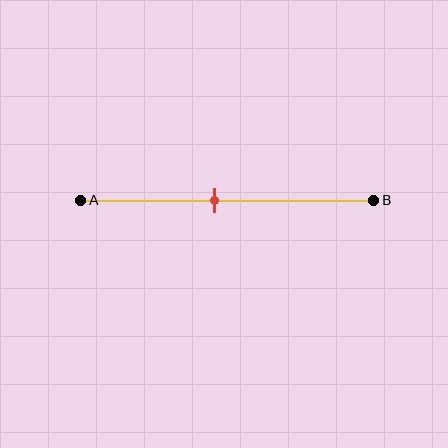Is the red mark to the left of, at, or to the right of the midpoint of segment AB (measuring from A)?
The red mark is to the left of the midpoint of segment AB.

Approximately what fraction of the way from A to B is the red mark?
The red mark is approximately 45% of the way from A to B.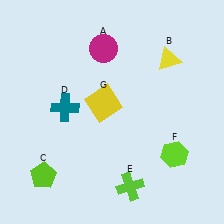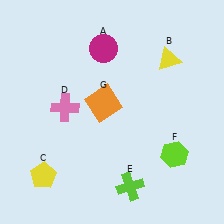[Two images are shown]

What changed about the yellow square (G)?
In Image 1, G is yellow. In Image 2, it changed to orange.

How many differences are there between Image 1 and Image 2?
There are 3 differences between the two images.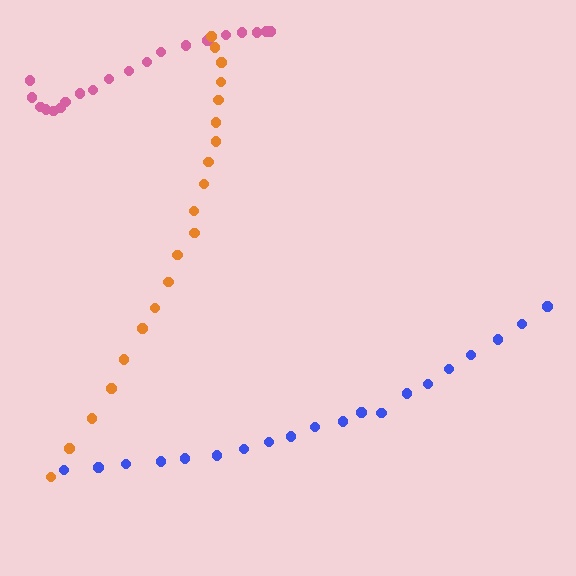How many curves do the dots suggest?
There are 3 distinct paths.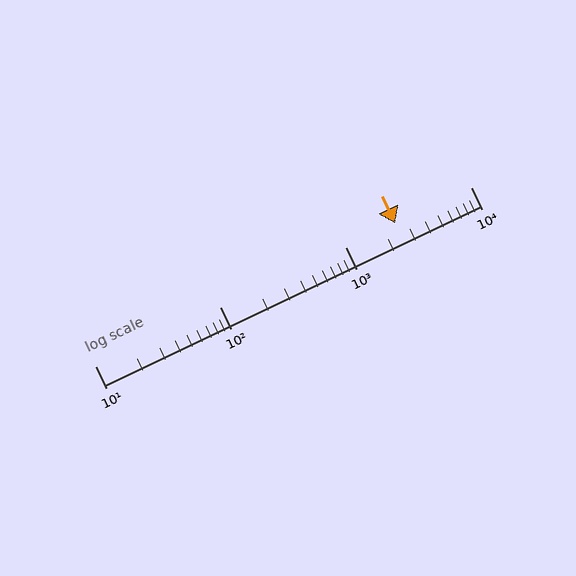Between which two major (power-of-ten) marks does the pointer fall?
The pointer is between 1000 and 10000.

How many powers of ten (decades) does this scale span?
The scale spans 3 decades, from 10 to 10000.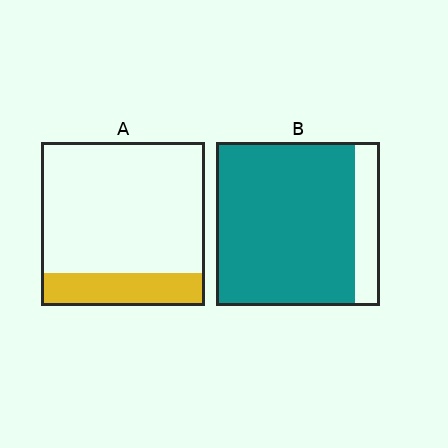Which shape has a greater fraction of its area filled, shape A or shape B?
Shape B.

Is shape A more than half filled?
No.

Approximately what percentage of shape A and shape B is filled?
A is approximately 20% and B is approximately 85%.